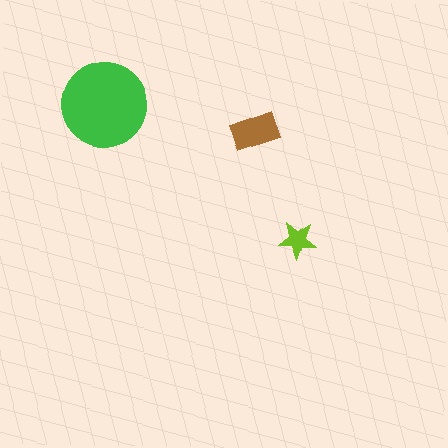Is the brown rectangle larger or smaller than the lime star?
Larger.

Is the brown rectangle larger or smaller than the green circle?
Smaller.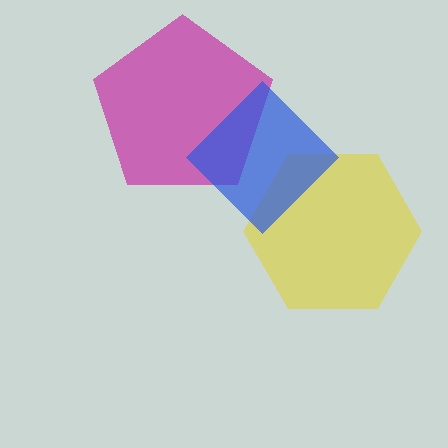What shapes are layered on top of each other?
The layered shapes are: a magenta pentagon, a yellow hexagon, a blue diamond.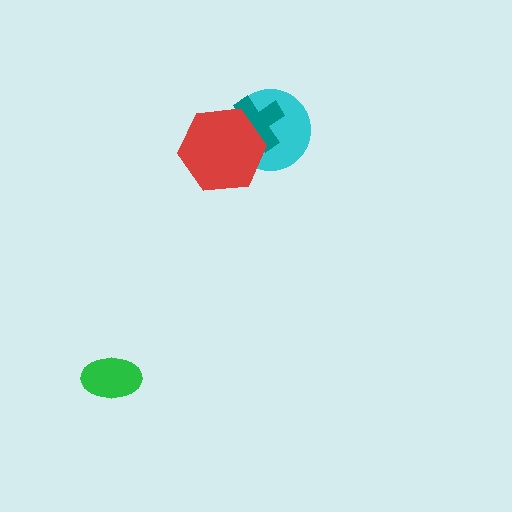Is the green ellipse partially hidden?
No, no other shape covers it.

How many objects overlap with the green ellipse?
0 objects overlap with the green ellipse.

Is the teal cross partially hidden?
Yes, it is partially covered by another shape.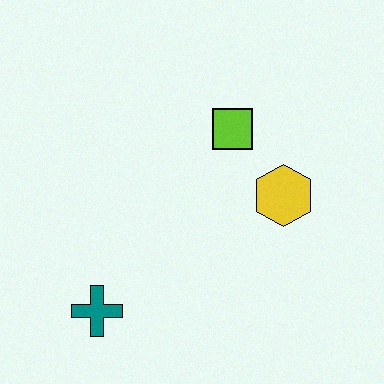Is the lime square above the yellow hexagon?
Yes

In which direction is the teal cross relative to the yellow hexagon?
The teal cross is to the left of the yellow hexagon.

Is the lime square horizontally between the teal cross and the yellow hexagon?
Yes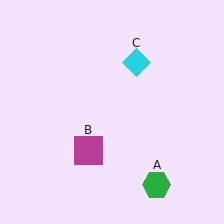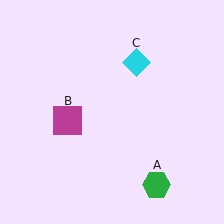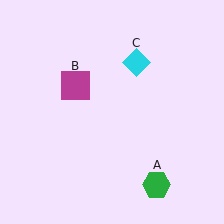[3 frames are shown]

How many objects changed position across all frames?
1 object changed position: magenta square (object B).